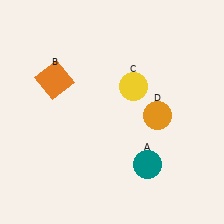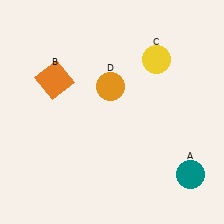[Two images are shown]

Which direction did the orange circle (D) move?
The orange circle (D) moved left.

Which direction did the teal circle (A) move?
The teal circle (A) moved right.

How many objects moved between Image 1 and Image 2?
3 objects moved between the two images.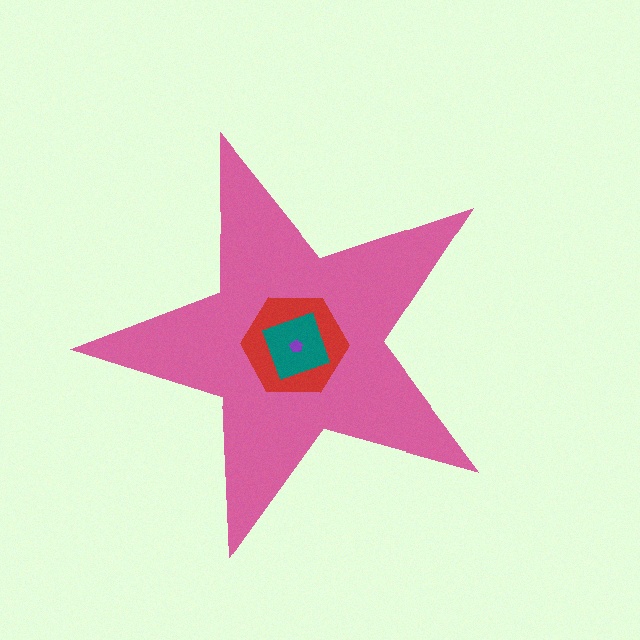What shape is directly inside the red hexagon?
The teal square.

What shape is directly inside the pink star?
The red hexagon.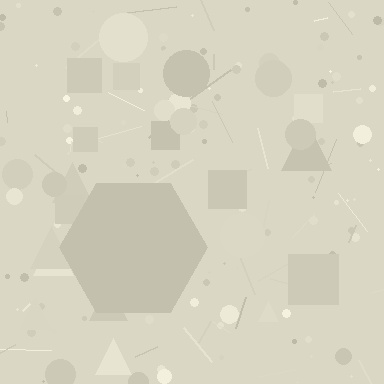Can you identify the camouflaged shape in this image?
The camouflaged shape is a hexagon.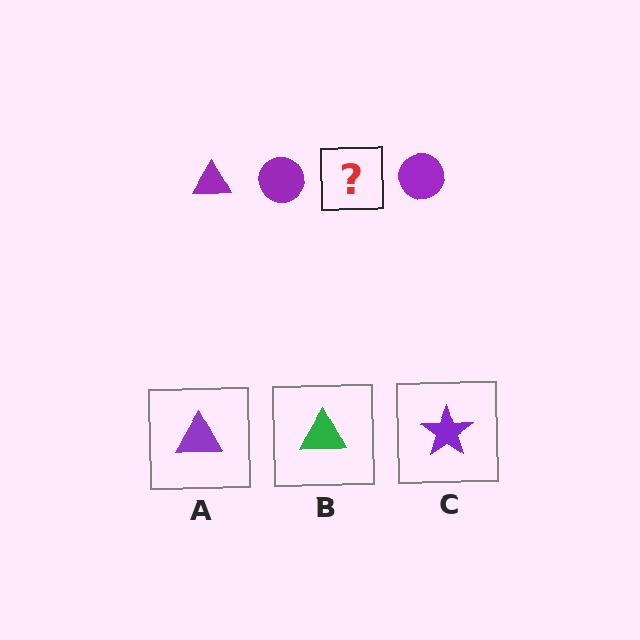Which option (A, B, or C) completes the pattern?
A.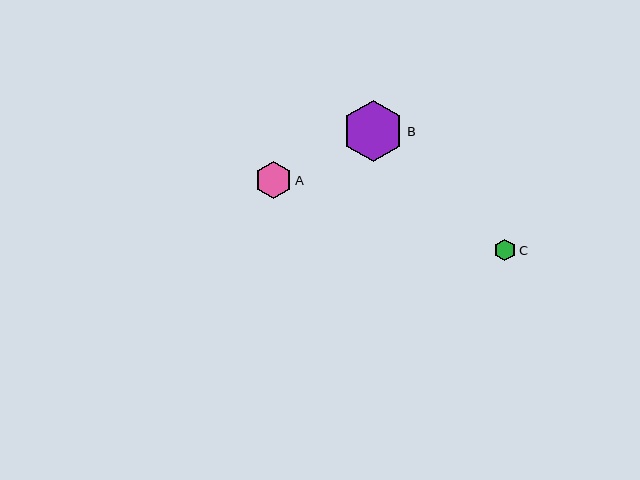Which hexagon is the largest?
Hexagon B is the largest with a size of approximately 61 pixels.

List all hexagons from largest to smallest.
From largest to smallest: B, A, C.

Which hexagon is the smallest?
Hexagon C is the smallest with a size of approximately 21 pixels.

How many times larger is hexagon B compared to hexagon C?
Hexagon B is approximately 2.9 times the size of hexagon C.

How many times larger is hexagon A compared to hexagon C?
Hexagon A is approximately 1.7 times the size of hexagon C.